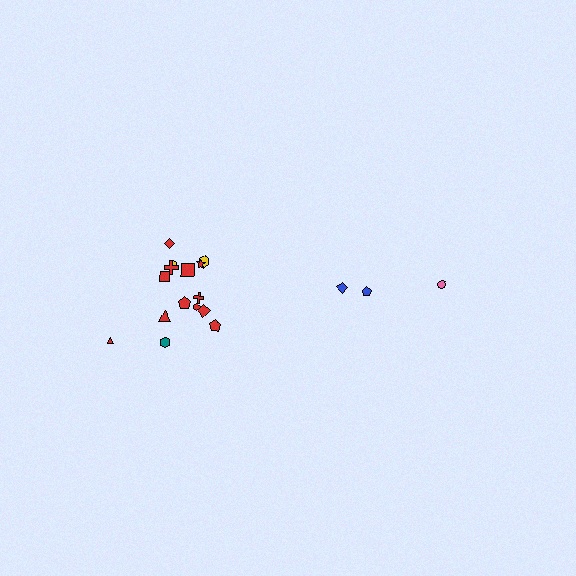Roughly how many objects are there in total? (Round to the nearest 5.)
Roughly 20 objects in total.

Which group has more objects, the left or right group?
The left group.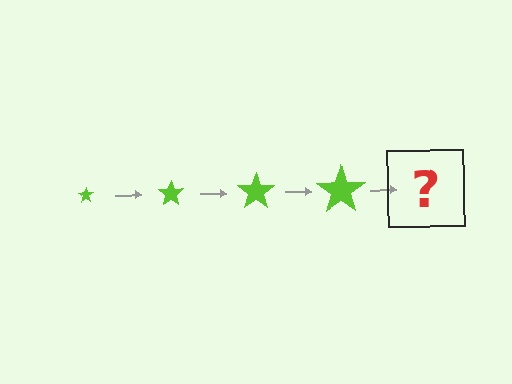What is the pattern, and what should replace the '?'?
The pattern is that the star gets progressively larger each step. The '?' should be a lime star, larger than the previous one.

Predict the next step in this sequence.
The next step is a lime star, larger than the previous one.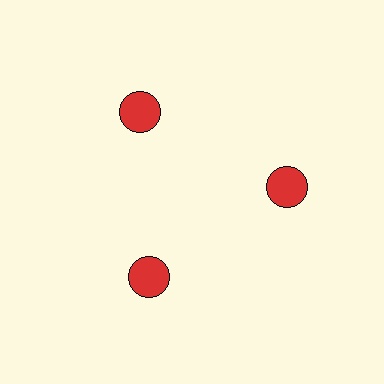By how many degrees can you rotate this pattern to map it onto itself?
The pattern maps onto itself every 120 degrees of rotation.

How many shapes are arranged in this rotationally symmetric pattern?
There are 3 shapes, arranged in 3 groups of 1.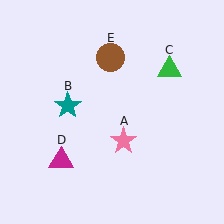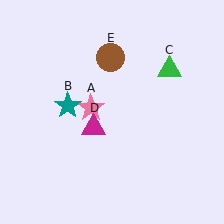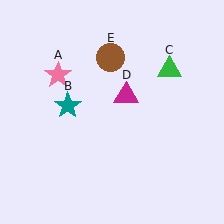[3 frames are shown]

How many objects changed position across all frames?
2 objects changed position: pink star (object A), magenta triangle (object D).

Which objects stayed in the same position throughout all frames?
Teal star (object B) and green triangle (object C) and brown circle (object E) remained stationary.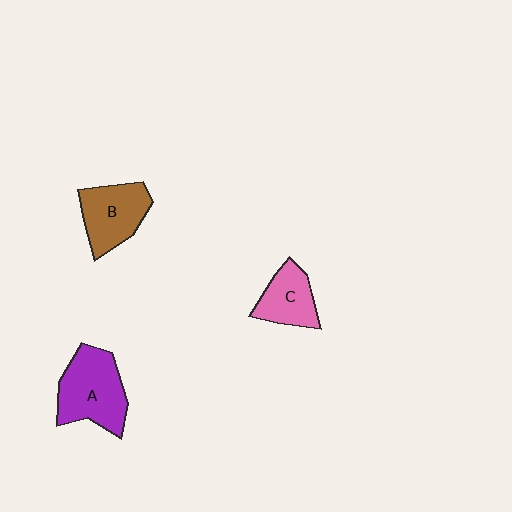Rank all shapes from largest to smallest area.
From largest to smallest: A (purple), B (brown), C (pink).